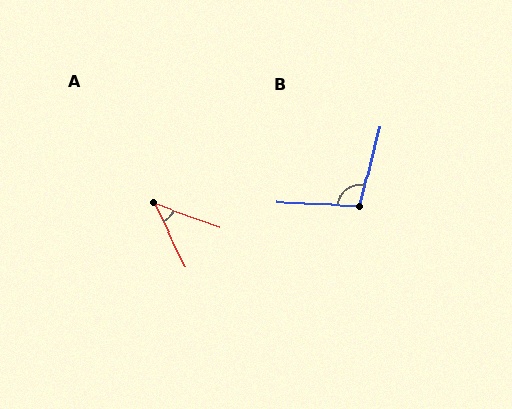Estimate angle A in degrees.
Approximately 44 degrees.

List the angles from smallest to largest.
A (44°), B (101°).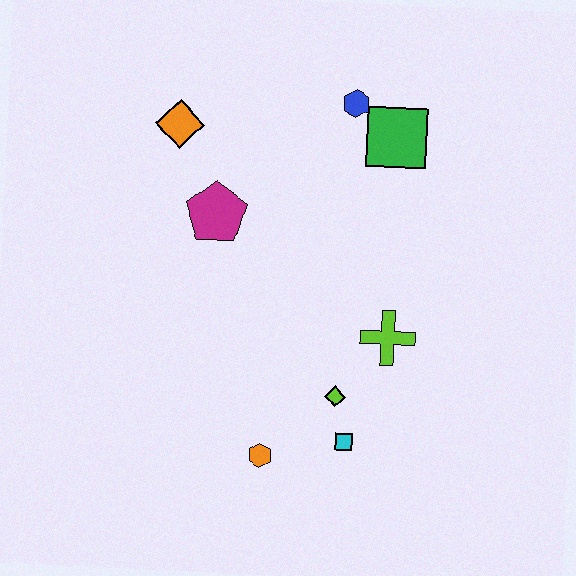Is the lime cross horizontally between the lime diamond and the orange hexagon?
No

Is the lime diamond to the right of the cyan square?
No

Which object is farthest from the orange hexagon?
The blue hexagon is farthest from the orange hexagon.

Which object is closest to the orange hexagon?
The cyan square is closest to the orange hexagon.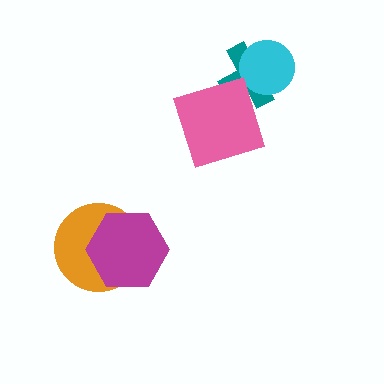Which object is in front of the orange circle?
The magenta hexagon is in front of the orange circle.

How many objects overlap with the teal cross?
2 objects overlap with the teal cross.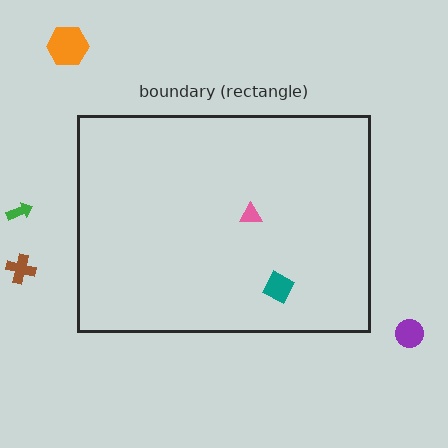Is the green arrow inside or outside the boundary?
Outside.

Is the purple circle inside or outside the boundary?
Outside.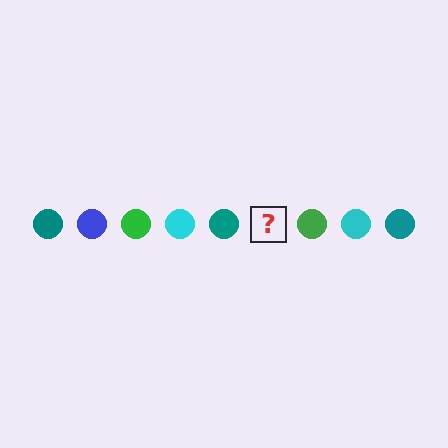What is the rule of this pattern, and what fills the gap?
The rule is that the pattern cycles through teal, blue, green, cyan circles. The gap should be filled with a blue circle.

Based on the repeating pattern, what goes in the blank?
The blank should be a blue circle.